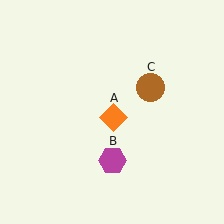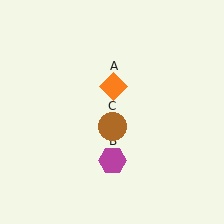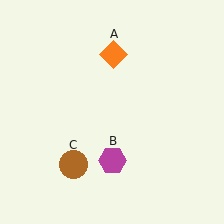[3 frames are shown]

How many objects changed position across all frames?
2 objects changed position: orange diamond (object A), brown circle (object C).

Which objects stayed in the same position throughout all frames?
Magenta hexagon (object B) remained stationary.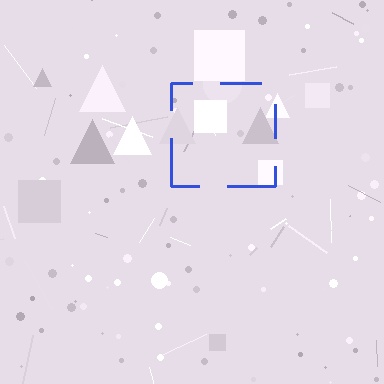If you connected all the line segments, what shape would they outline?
They would outline a square.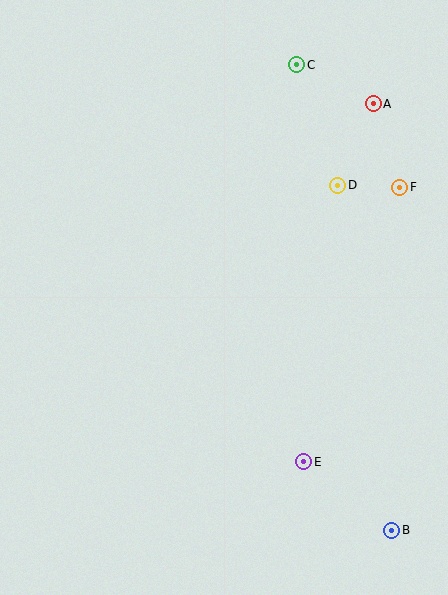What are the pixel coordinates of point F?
Point F is at (400, 187).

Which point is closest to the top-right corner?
Point A is closest to the top-right corner.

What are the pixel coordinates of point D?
Point D is at (338, 185).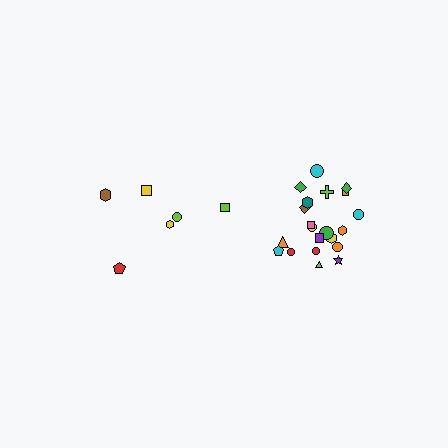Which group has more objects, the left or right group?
The right group.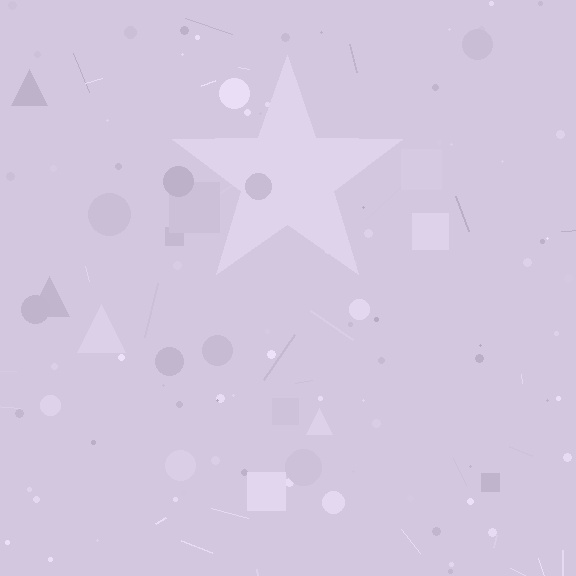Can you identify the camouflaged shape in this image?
The camouflaged shape is a star.